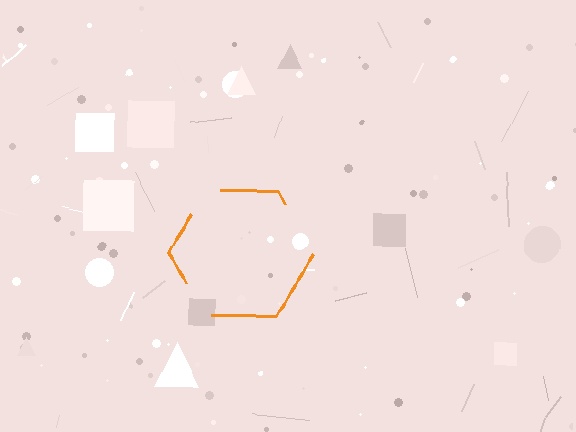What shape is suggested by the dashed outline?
The dashed outline suggests a hexagon.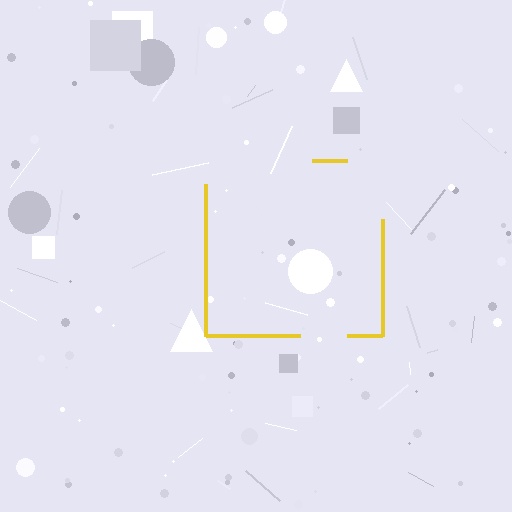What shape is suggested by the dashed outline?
The dashed outline suggests a square.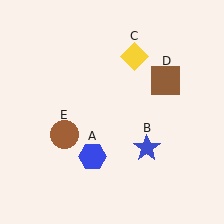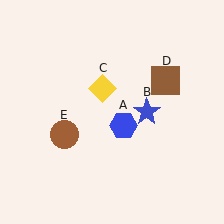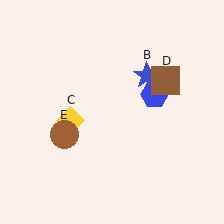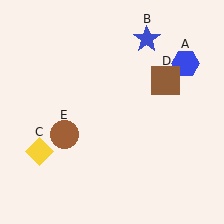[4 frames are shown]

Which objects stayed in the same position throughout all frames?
Brown square (object D) and brown circle (object E) remained stationary.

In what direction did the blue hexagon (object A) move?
The blue hexagon (object A) moved up and to the right.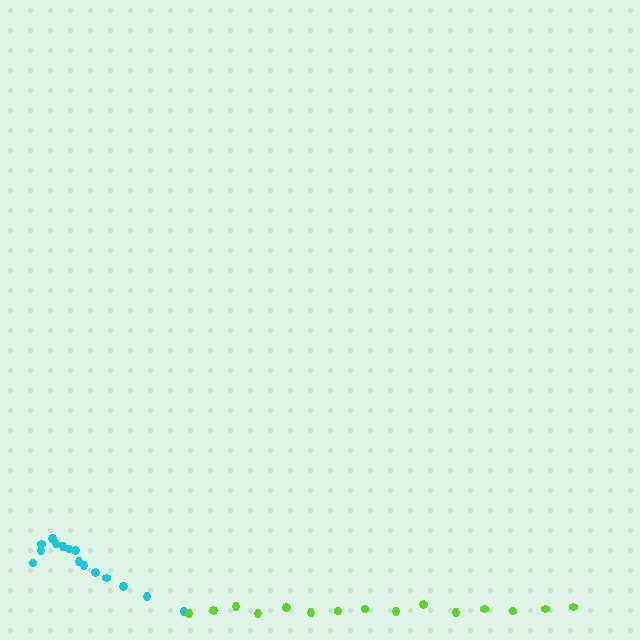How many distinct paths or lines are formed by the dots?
There are 2 distinct paths.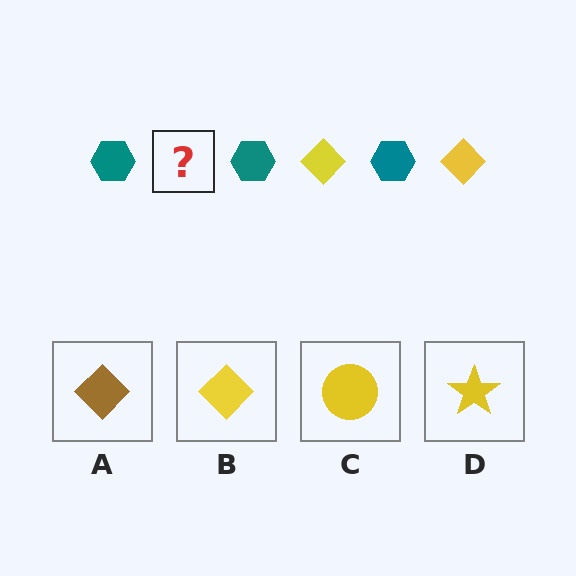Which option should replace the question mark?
Option B.